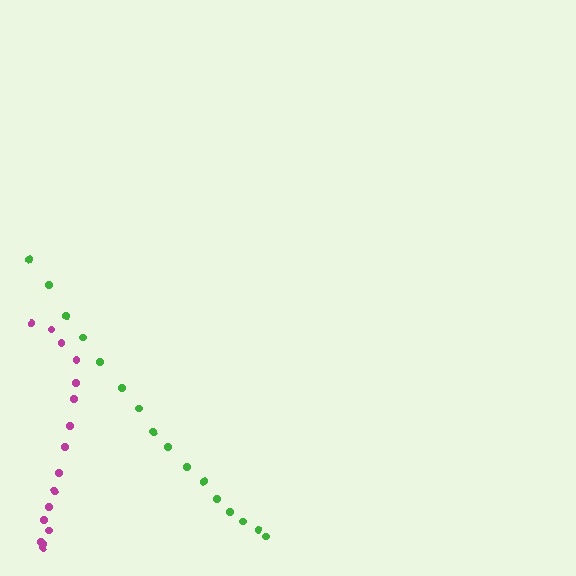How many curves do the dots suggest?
There are 2 distinct paths.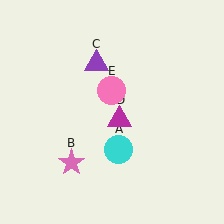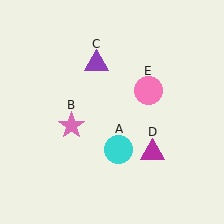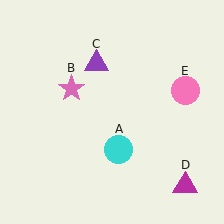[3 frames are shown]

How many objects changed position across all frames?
3 objects changed position: pink star (object B), magenta triangle (object D), pink circle (object E).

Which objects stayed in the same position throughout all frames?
Cyan circle (object A) and purple triangle (object C) remained stationary.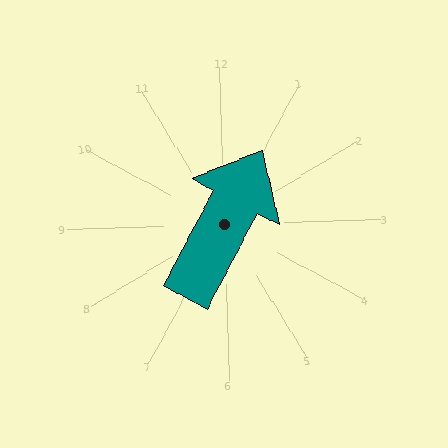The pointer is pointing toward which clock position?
Roughly 1 o'clock.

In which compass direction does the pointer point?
Northeast.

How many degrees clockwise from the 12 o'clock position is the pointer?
Approximately 30 degrees.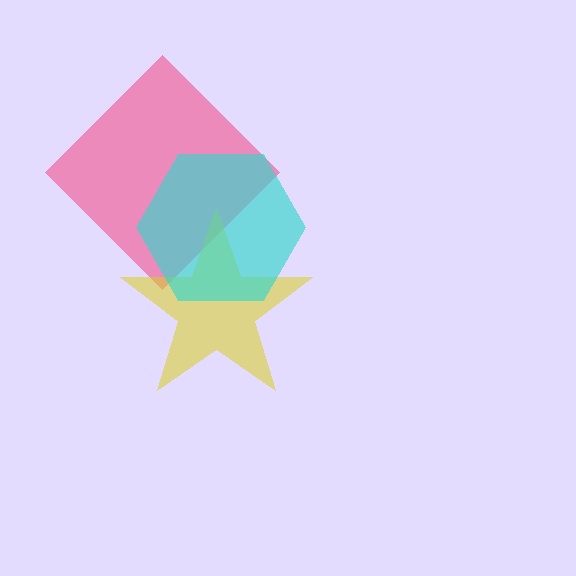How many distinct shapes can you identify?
There are 3 distinct shapes: a pink diamond, a yellow star, a cyan hexagon.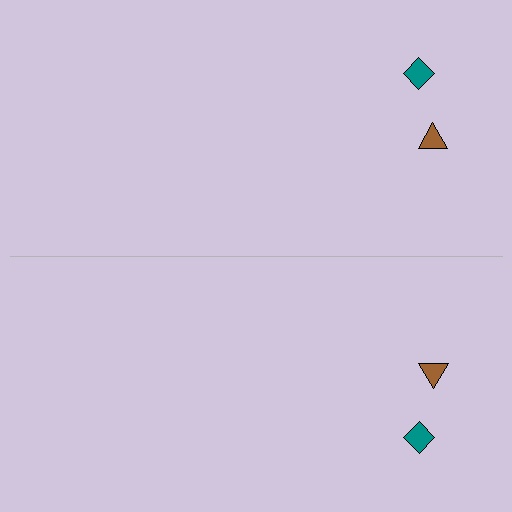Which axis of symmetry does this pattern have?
The pattern has a horizontal axis of symmetry running through the center of the image.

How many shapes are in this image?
There are 4 shapes in this image.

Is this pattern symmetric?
Yes, this pattern has bilateral (reflection) symmetry.